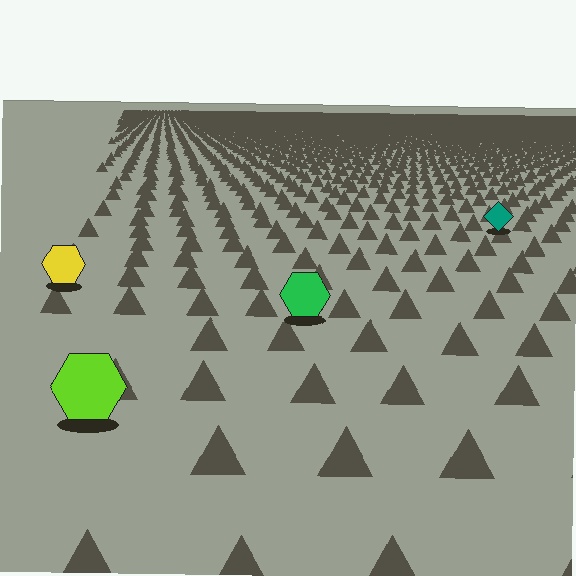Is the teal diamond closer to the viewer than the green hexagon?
No. The green hexagon is closer — you can tell from the texture gradient: the ground texture is coarser near it.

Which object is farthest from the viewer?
The teal diamond is farthest from the viewer. It appears smaller and the ground texture around it is denser.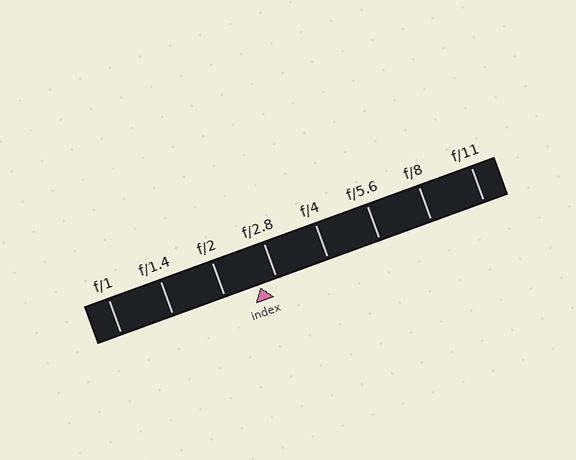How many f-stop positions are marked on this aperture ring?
There are 8 f-stop positions marked.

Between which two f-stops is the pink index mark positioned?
The index mark is between f/2 and f/2.8.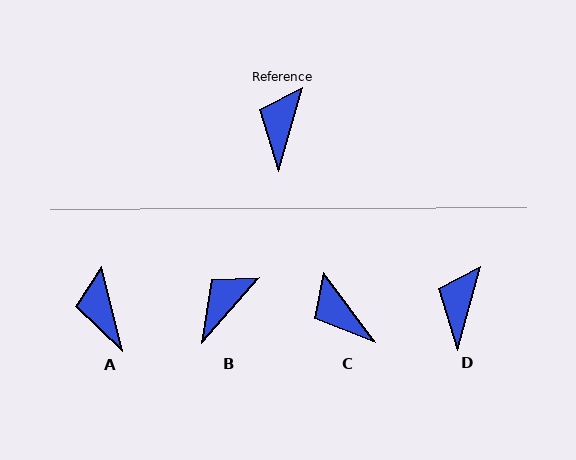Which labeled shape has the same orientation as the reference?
D.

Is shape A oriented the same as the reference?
No, it is off by about 29 degrees.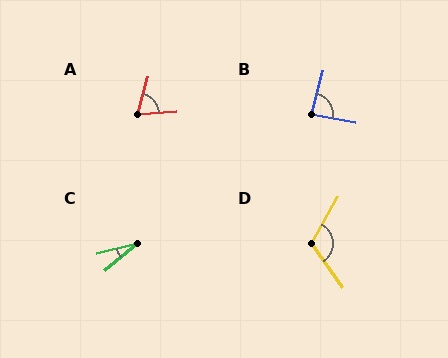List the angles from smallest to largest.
C (25°), A (70°), B (85°), D (116°).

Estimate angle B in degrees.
Approximately 85 degrees.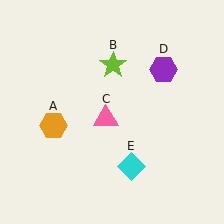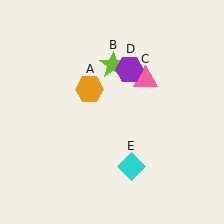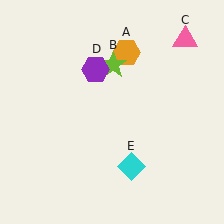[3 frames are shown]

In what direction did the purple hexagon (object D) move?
The purple hexagon (object D) moved left.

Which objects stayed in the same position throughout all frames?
Lime star (object B) and cyan diamond (object E) remained stationary.